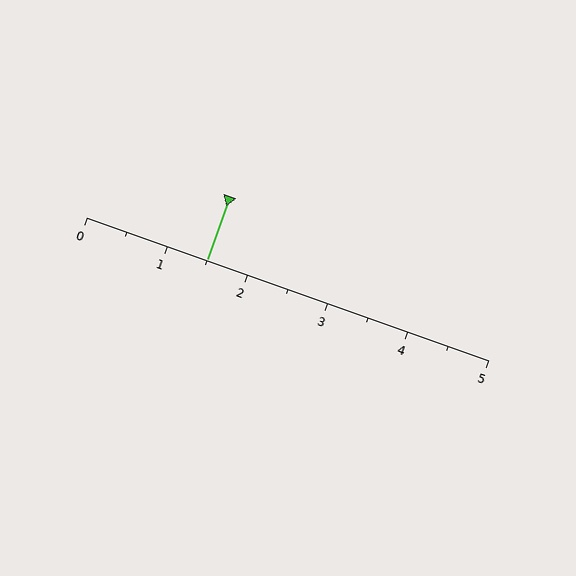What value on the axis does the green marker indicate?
The marker indicates approximately 1.5.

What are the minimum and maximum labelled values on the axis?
The axis runs from 0 to 5.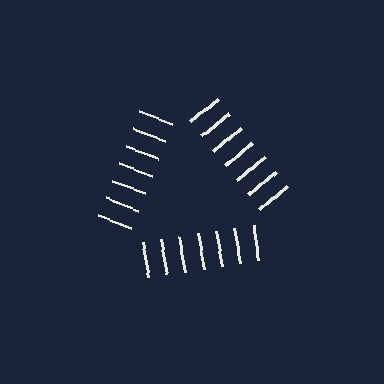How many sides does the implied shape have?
3 sides — the line-ends trace a triangle.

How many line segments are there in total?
21 — 7 along each of the 3 edges.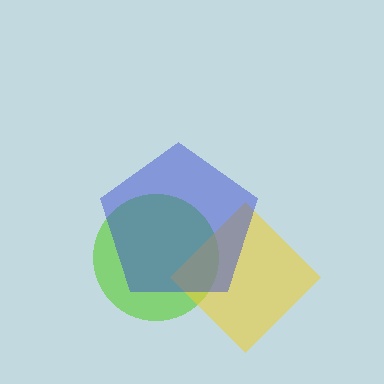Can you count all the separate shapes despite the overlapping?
Yes, there are 3 separate shapes.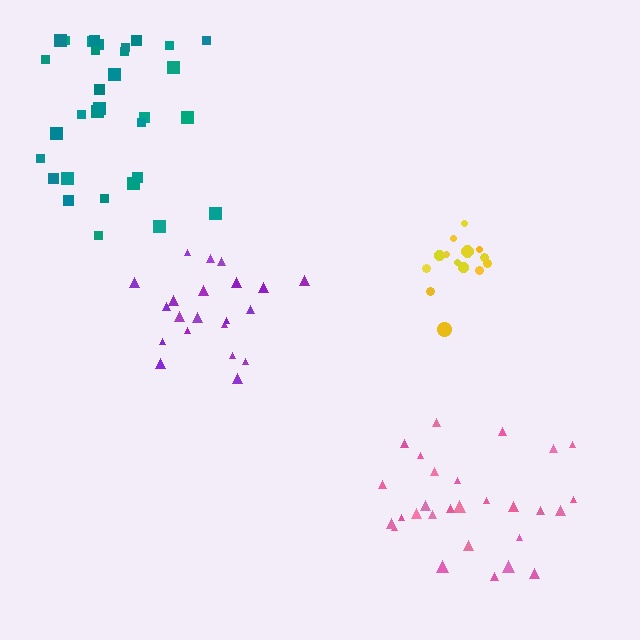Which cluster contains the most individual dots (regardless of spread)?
Teal (33).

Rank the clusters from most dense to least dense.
yellow, purple, pink, teal.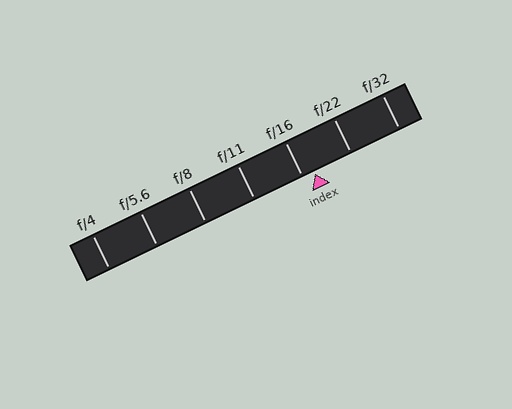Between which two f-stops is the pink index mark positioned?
The index mark is between f/16 and f/22.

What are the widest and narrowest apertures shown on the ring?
The widest aperture shown is f/4 and the narrowest is f/32.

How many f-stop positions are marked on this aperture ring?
There are 7 f-stop positions marked.